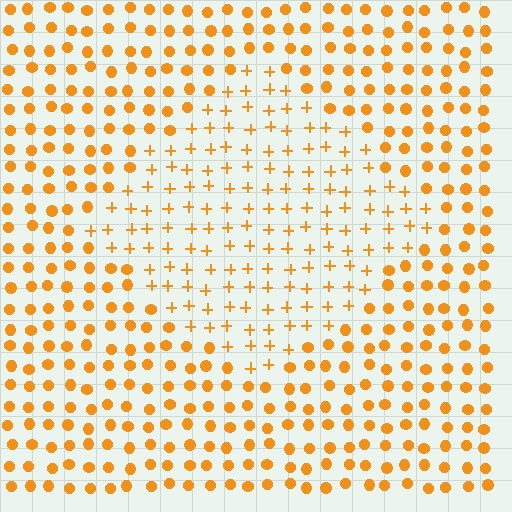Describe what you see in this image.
The image is filled with small orange elements arranged in a uniform grid. A diamond-shaped region contains plus signs, while the surrounding area contains circles. The boundary is defined purely by the change in element shape.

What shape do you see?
I see a diamond.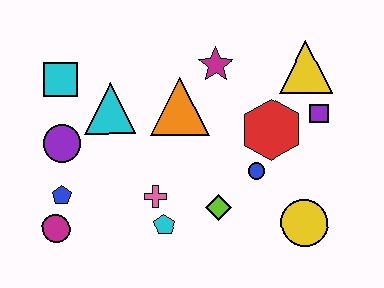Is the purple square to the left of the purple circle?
No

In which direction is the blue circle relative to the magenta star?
The blue circle is below the magenta star.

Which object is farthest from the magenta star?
The magenta circle is farthest from the magenta star.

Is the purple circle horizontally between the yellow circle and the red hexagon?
No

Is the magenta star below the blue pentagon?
No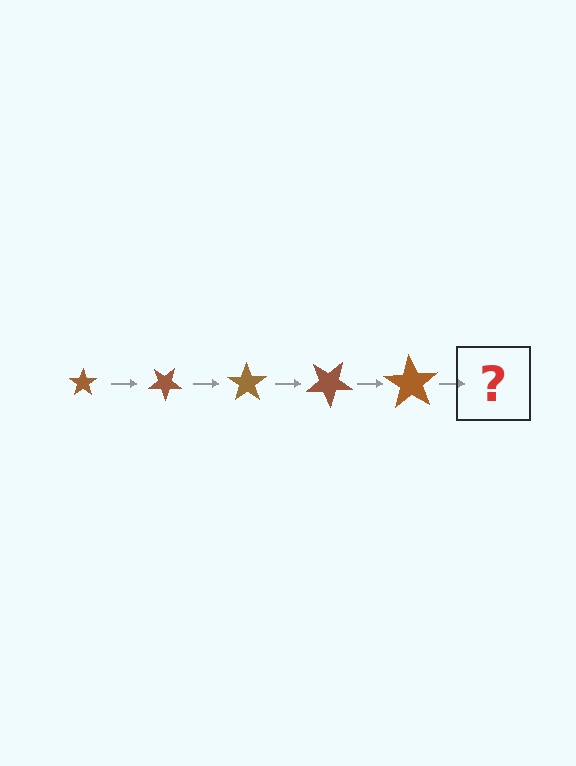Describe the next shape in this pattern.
It should be a star, larger than the previous one and rotated 175 degrees from the start.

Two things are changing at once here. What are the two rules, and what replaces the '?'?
The two rules are that the star grows larger each step and it rotates 35 degrees each step. The '?' should be a star, larger than the previous one and rotated 175 degrees from the start.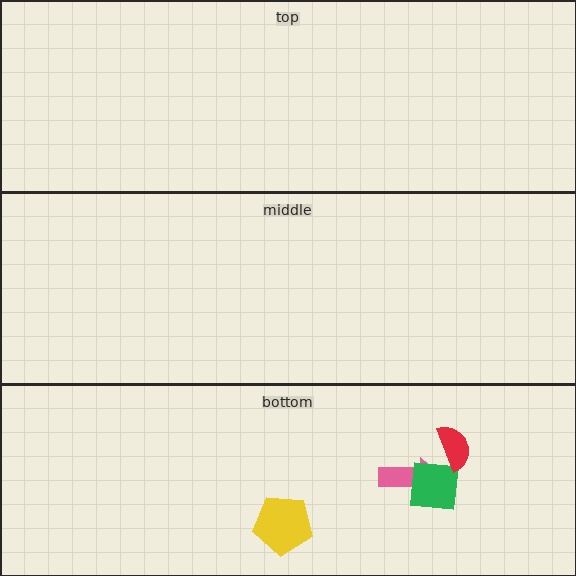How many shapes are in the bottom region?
4.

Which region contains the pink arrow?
The bottom region.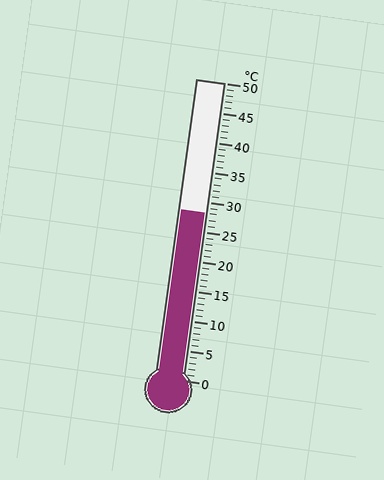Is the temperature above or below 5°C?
The temperature is above 5°C.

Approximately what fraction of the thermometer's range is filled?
The thermometer is filled to approximately 55% of its range.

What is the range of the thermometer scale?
The thermometer scale ranges from 0°C to 50°C.